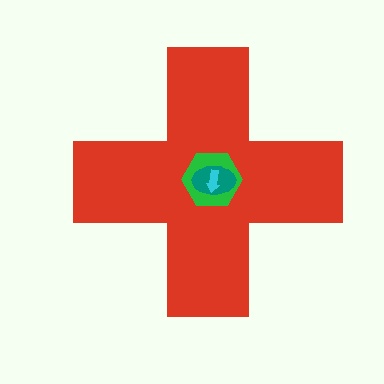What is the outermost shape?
The red cross.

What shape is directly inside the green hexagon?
The teal ellipse.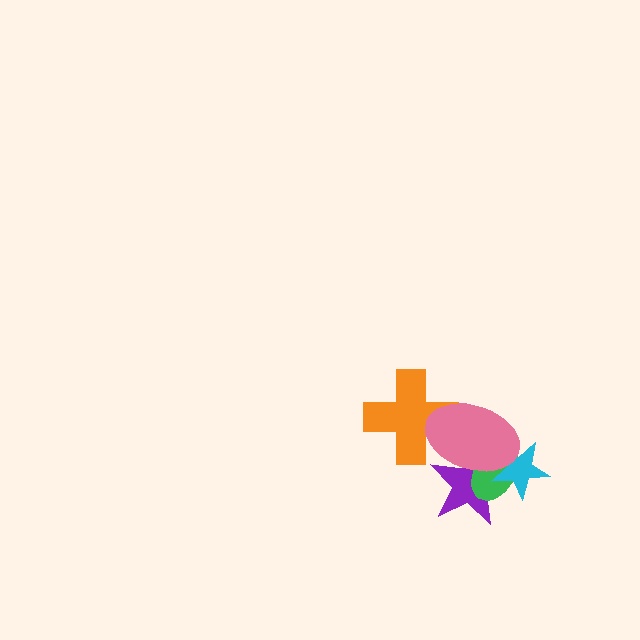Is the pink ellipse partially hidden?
No, no other shape covers it.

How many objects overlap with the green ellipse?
3 objects overlap with the green ellipse.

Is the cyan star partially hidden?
Yes, it is partially covered by another shape.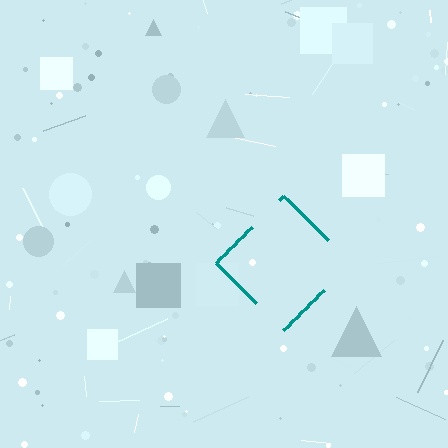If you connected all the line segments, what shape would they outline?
They would outline a diamond.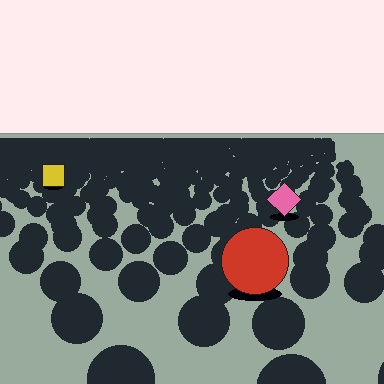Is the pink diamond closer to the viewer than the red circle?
No. The red circle is closer — you can tell from the texture gradient: the ground texture is coarser near it.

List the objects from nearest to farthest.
From nearest to farthest: the red circle, the pink diamond, the yellow square.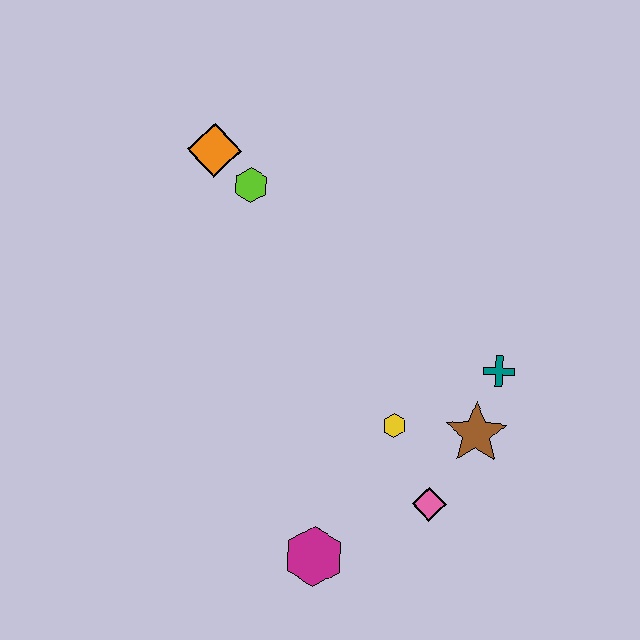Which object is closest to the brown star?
The teal cross is closest to the brown star.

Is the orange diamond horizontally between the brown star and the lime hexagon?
No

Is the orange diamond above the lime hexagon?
Yes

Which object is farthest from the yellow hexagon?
The orange diamond is farthest from the yellow hexagon.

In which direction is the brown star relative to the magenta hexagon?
The brown star is to the right of the magenta hexagon.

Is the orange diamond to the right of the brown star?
No